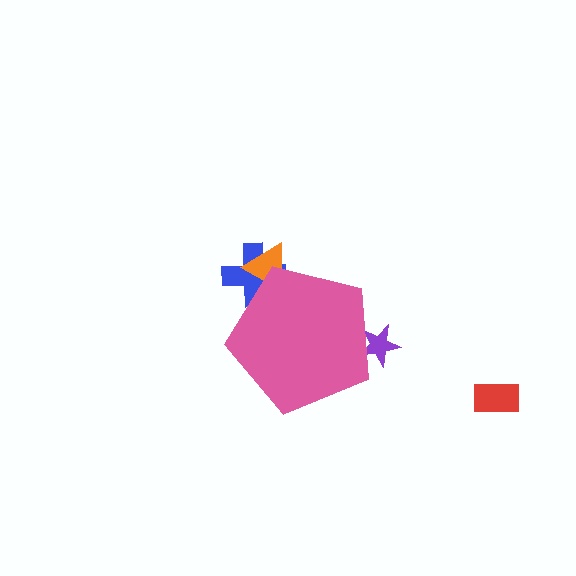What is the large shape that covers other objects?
A pink pentagon.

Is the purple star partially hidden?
Yes, the purple star is partially hidden behind the pink pentagon.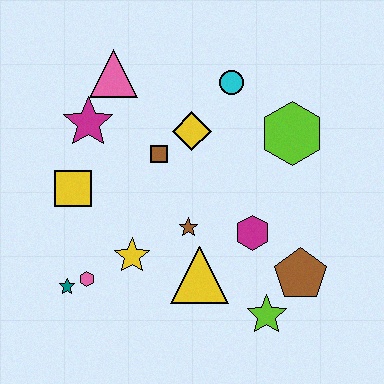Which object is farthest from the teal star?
The lime hexagon is farthest from the teal star.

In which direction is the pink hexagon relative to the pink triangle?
The pink hexagon is below the pink triangle.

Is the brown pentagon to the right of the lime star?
Yes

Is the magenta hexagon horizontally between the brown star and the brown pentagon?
Yes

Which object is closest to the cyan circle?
The yellow diamond is closest to the cyan circle.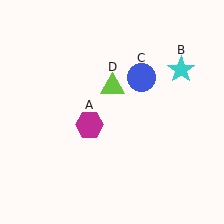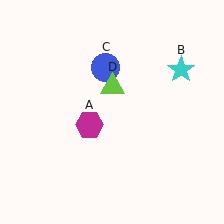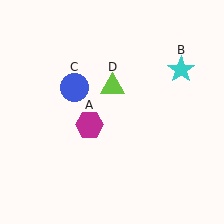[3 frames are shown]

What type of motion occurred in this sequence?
The blue circle (object C) rotated counterclockwise around the center of the scene.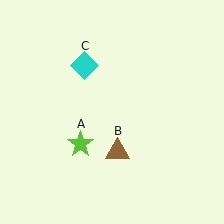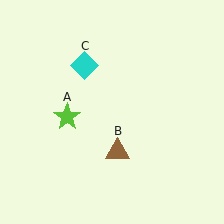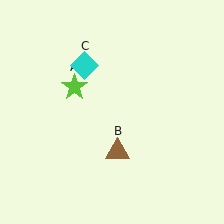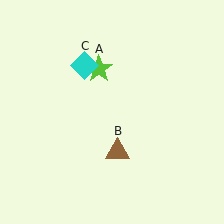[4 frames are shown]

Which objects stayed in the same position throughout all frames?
Brown triangle (object B) and cyan diamond (object C) remained stationary.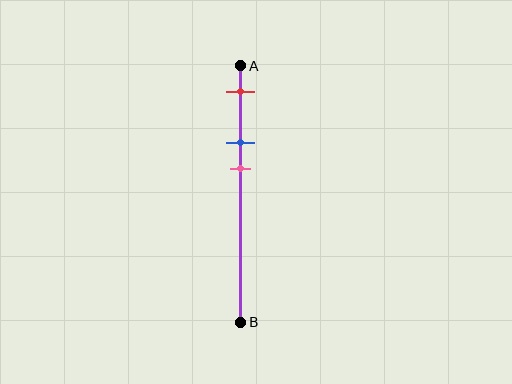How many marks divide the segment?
There are 3 marks dividing the segment.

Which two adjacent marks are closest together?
The blue and pink marks are the closest adjacent pair.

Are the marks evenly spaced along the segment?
Yes, the marks are approximately evenly spaced.